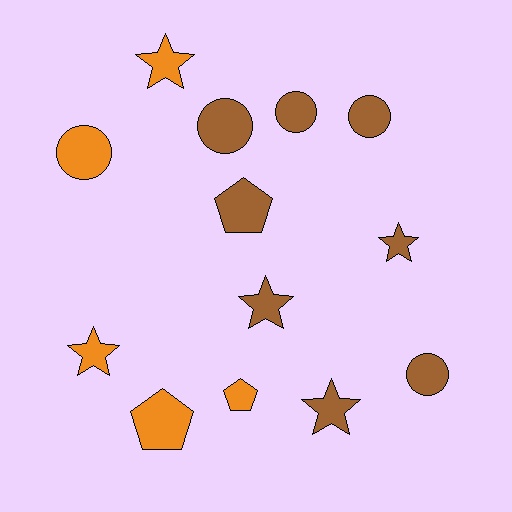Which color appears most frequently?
Brown, with 8 objects.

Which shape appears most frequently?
Circle, with 5 objects.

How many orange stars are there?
There are 2 orange stars.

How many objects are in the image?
There are 13 objects.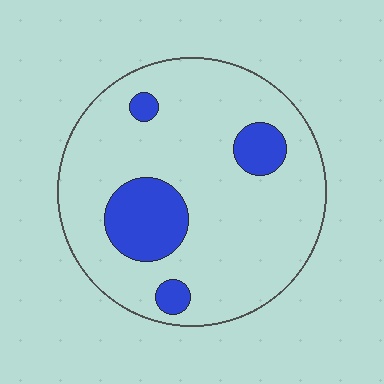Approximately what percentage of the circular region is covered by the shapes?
Approximately 15%.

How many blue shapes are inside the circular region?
4.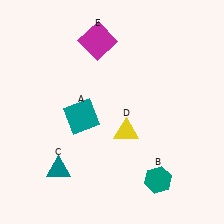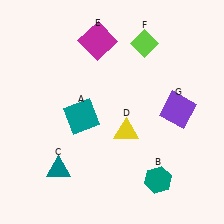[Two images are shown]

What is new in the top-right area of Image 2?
A purple square (G) was added in the top-right area of Image 2.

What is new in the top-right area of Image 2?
A lime diamond (F) was added in the top-right area of Image 2.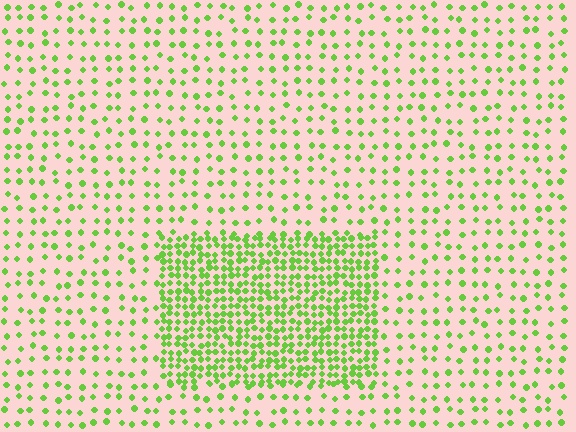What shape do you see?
I see a rectangle.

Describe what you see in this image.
The image contains small lime elements arranged at two different densities. A rectangle-shaped region is visible where the elements are more densely packed than the surrounding area.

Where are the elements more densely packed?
The elements are more densely packed inside the rectangle boundary.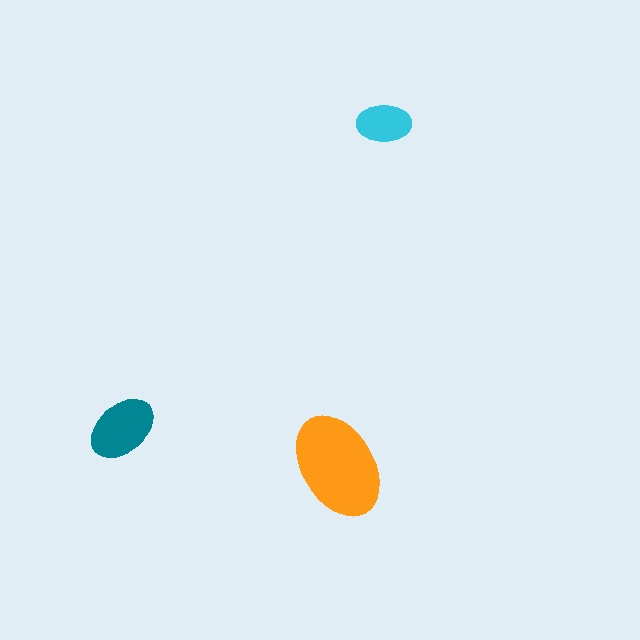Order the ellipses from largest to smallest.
the orange one, the teal one, the cyan one.